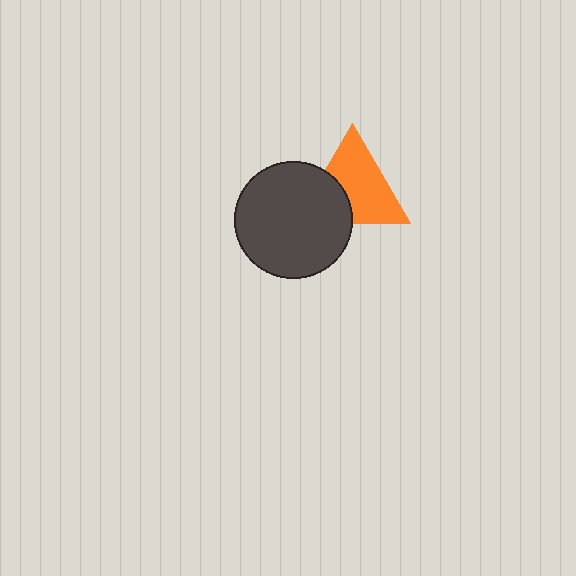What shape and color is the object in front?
The object in front is a dark gray circle.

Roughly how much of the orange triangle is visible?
Most of it is visible (roughly 68%).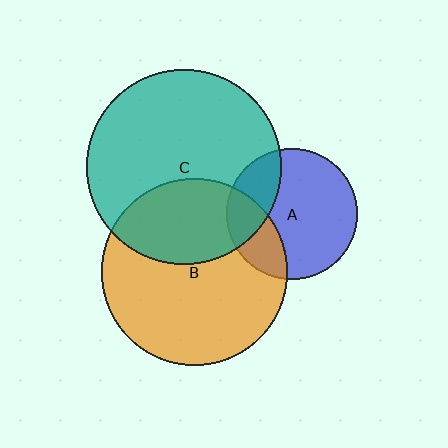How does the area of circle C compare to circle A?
Approximately 2.2 times.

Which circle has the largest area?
Circle C (teal).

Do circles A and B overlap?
Yes.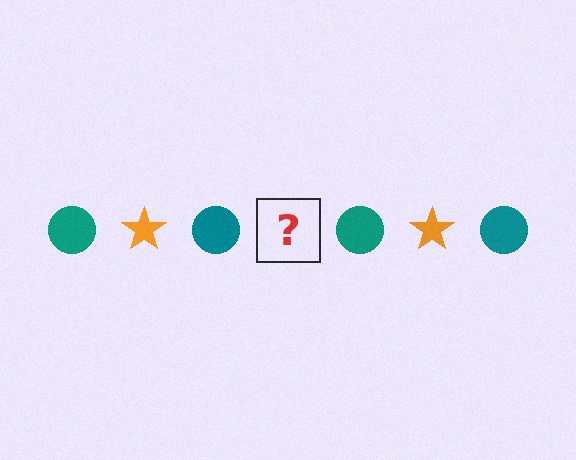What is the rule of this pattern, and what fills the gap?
The rule is that the pattern alternates between teal circle and orange star. The gap should be filled with an orange star.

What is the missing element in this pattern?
The missing element is an orange star.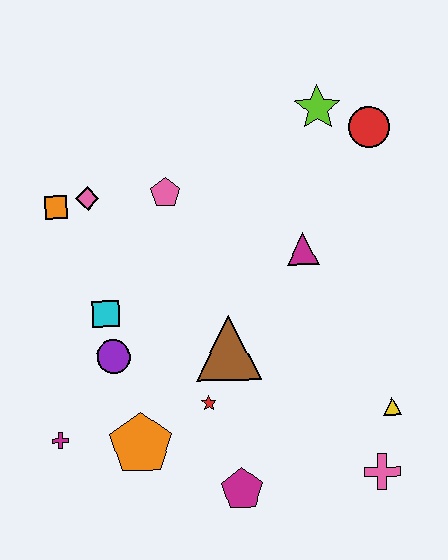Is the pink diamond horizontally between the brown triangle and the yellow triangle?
No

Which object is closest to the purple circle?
The cyan square is closest to the purple circle.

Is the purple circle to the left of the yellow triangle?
Yes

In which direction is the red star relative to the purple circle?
The red star is to the right of the purple circle.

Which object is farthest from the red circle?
The magenta cross is farthest from the red circle.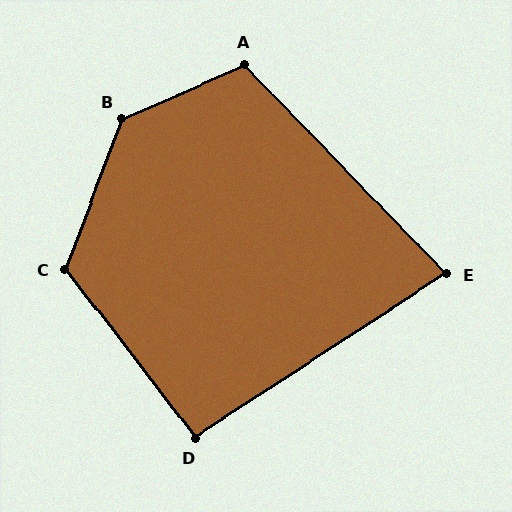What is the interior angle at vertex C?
Approximately 121 degrees (obtuse).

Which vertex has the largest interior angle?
B, at approximately 135 degrees.